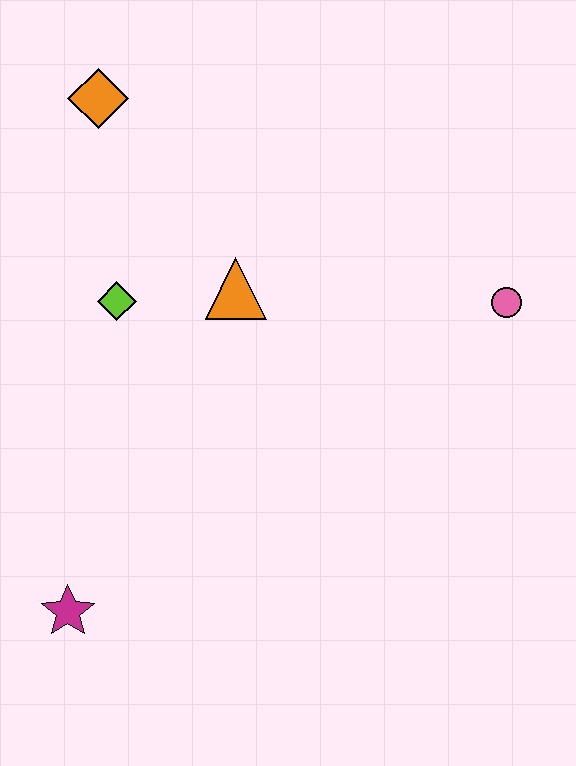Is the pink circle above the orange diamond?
No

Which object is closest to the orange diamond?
The lime diamond is closest to the orange diamond.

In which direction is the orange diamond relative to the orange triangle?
The orange diamond is above the orange triangle.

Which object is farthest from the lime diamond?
The pink circle is farthest from the lime diamond.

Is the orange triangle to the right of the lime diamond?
Yes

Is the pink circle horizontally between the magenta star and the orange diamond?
No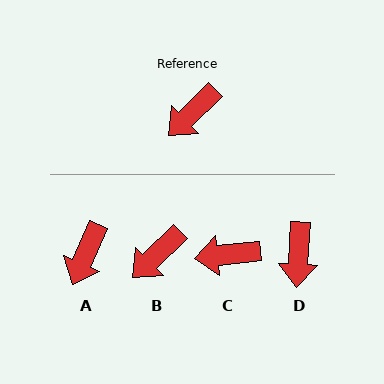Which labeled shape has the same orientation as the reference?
B.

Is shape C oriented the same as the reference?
No, it is off by about 38 degrees.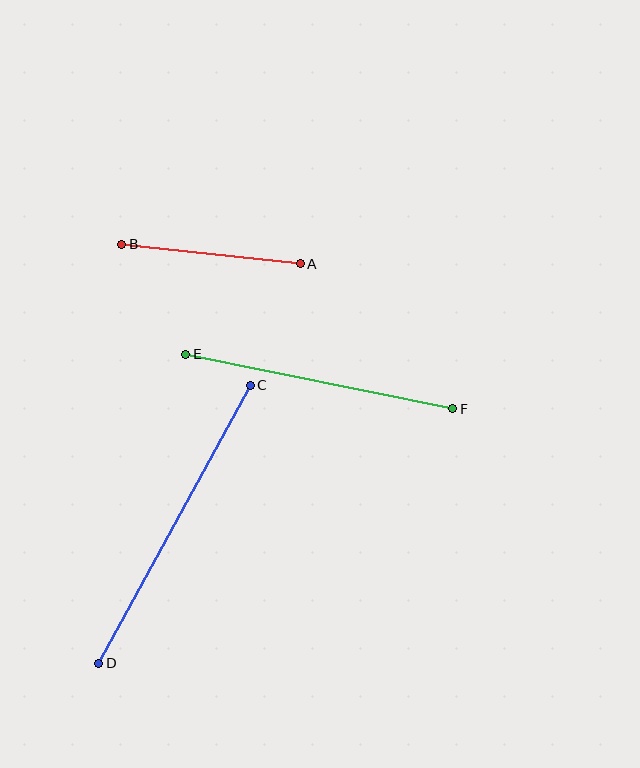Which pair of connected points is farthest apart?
Points C and D are farthest apart.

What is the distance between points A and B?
The distance is approximately 180 pixels.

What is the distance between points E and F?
The distance is approximately 272 pixels.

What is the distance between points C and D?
The distance is approximately 317 pixels.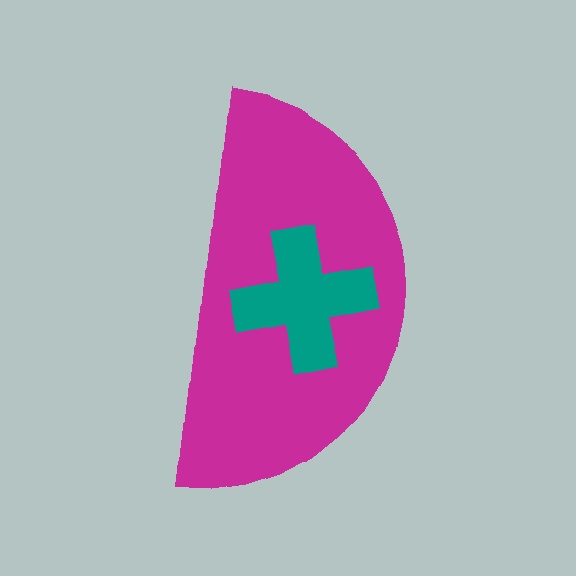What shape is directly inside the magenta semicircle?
The teal cross.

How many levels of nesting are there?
2.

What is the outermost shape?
The magenta semicircle.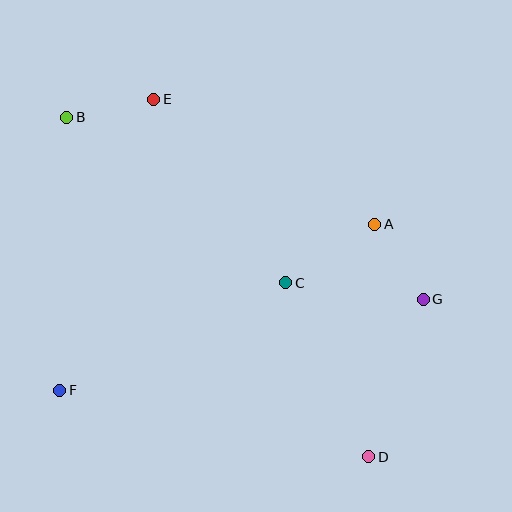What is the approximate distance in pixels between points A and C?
The distance between A and C is approximately 107 pixels.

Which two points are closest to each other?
Points B and E are closest to each other.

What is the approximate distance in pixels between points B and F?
The distance between B and F is approximately 273 pixels.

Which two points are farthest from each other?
Points B and D are farthest from each other.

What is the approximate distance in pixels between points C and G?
The distance between C and G is approximately 139 pixels.